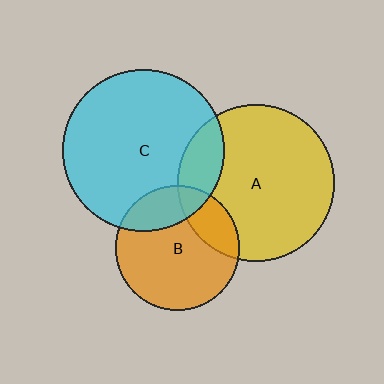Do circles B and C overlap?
Yes.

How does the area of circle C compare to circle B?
Approximately 1.7 times.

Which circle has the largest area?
Circle C (cyan).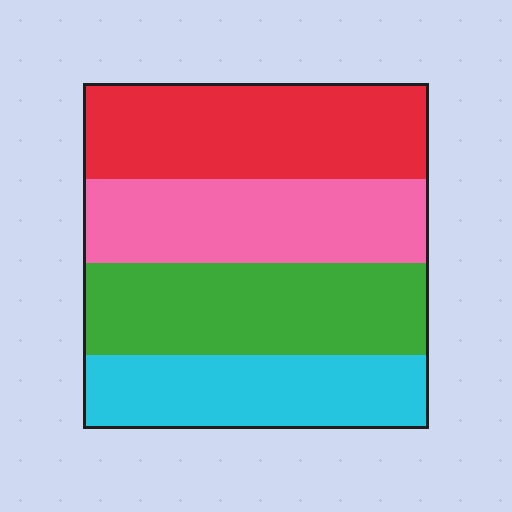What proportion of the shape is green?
Green takes up about one quarter (1/4) of the shape.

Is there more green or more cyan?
Green.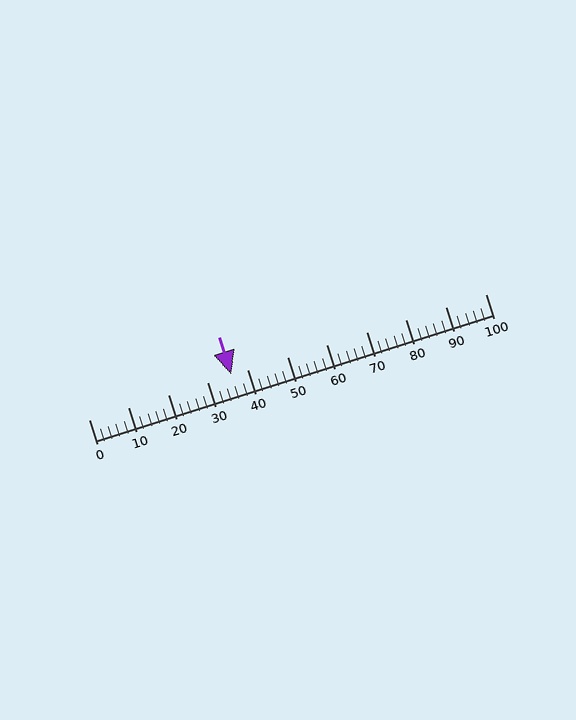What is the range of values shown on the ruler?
The ruler shows values from 0 to 100.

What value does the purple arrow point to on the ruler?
The purple arrow points to approximately 36.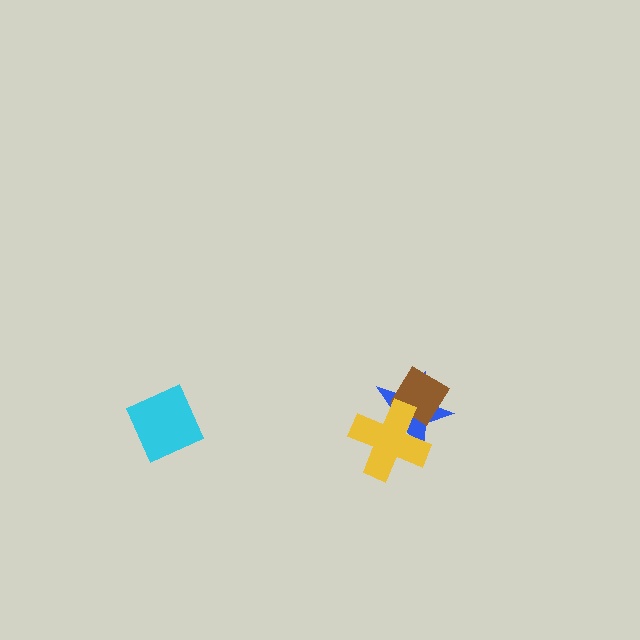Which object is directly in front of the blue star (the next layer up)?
The brown diamond is directly in front of the blue star.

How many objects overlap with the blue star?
2 objects overlap with the blue star.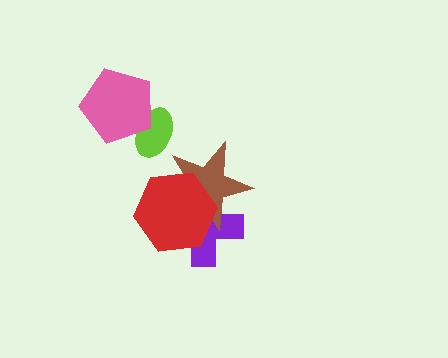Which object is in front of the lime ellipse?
The pink pentagon is in front of the lime ellipse.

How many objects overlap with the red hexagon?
2 objects overlap with the red hexagon.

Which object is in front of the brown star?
The red hexagon is in front of the brown star.